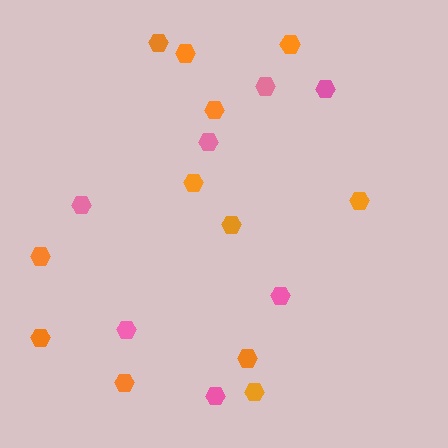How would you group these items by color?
There are 2 groups: one group of orange hexagons (12) and one group of pink hexagons (7).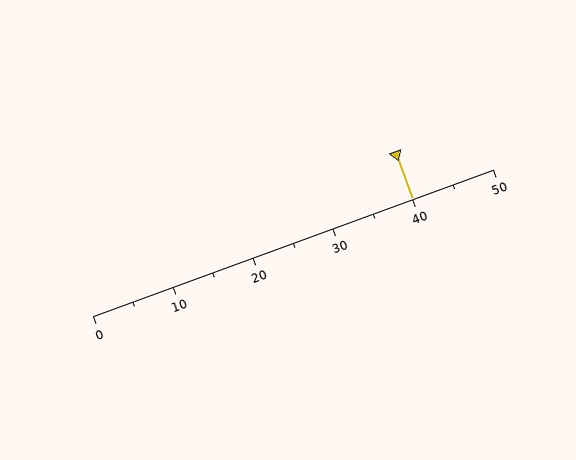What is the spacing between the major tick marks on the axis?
The major ticks are spaced 10 apart.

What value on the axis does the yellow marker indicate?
The marker indicates approximately 40.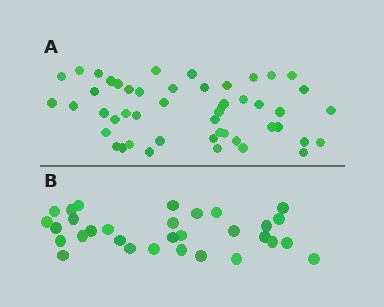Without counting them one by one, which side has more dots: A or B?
Region A (the top region) has more dots.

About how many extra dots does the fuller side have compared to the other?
Region A has approximately 20 more dots than region B.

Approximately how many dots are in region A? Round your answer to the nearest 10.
About 50 dots. (The exact count is 49, which rounds to 50.)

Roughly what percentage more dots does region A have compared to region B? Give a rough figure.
About 60% more.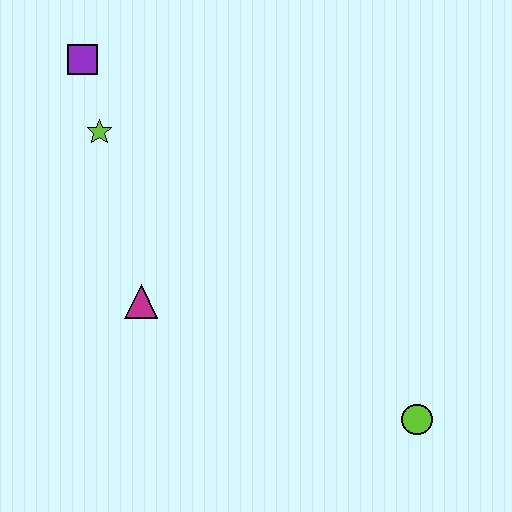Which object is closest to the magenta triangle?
The lime star is closest to the magenta triangle.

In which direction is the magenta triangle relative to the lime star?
The magenta triangle is below the lime star.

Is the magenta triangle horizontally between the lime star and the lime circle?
Yes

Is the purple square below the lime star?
No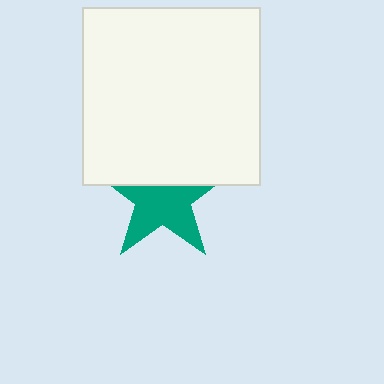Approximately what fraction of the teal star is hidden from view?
Roughly 38% of the teal star is hidden behind the white square.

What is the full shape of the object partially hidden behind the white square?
The partially hidden object is a teal star.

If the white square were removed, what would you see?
You would see the complete teal star.